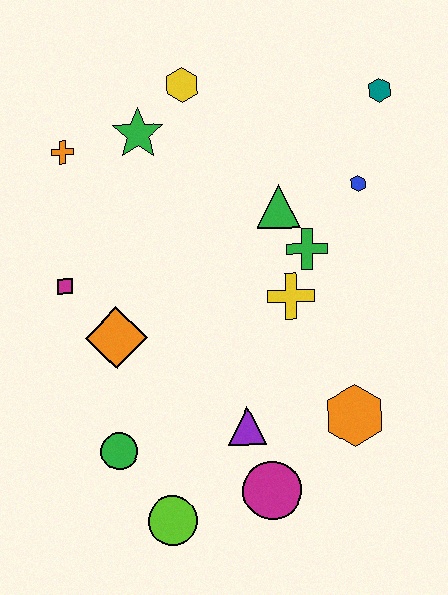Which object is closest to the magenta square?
The orange diamond is closest to the magenta square.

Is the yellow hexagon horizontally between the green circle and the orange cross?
No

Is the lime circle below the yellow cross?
Yes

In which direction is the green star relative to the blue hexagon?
The green star is to the left of the blue hexagon.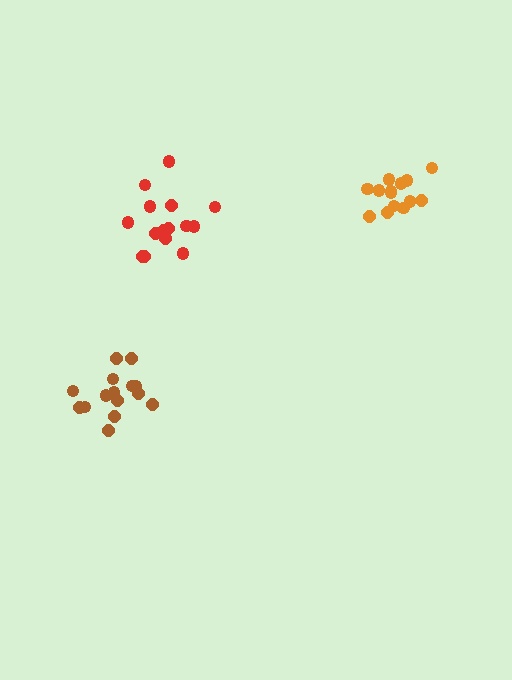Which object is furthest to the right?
The orange cluster is rightmost.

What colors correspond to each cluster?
The clusters are colored: red, orange, brown.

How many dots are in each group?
Group 1: 15 dots, Group 2: 14 dots, Group 3: 15 dots (44 total).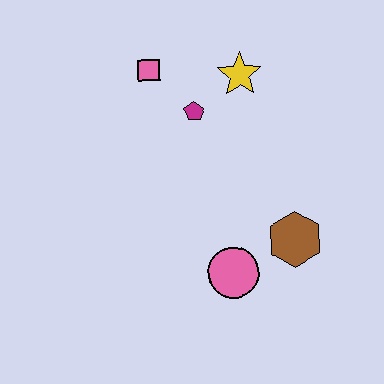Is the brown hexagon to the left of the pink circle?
No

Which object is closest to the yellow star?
The magenta pentagon is closest to the yellow star.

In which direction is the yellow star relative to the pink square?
The yellow star is to the right of the pink square.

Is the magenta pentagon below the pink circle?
No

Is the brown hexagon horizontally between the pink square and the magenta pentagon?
No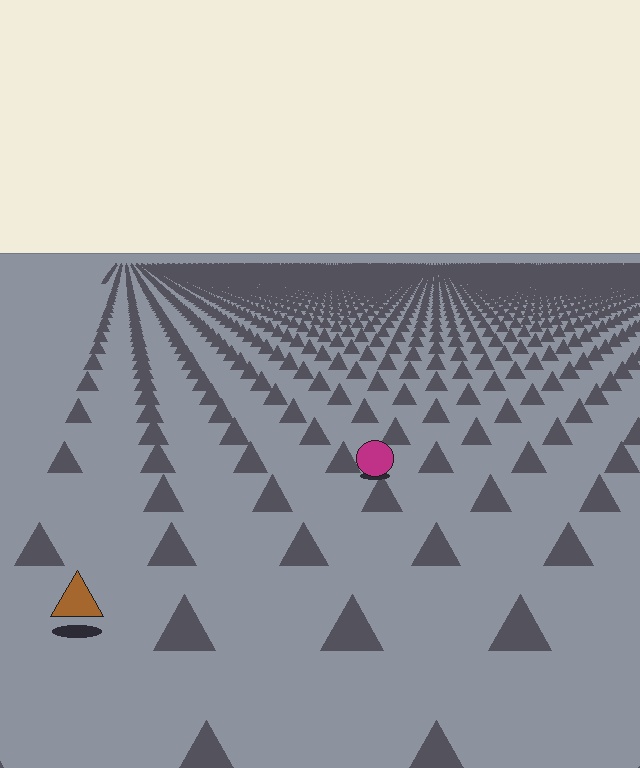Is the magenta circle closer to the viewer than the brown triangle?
No. The brown triangle is closer — you can tell from the texture gradient: the ground texture is coarser near it.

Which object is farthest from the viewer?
The magenta circle is farthest from the viewer. It appears smaller and the ground texture around it is denser.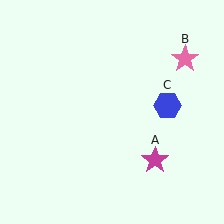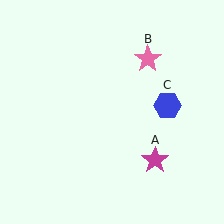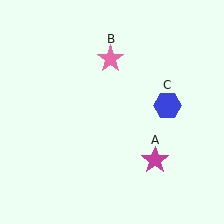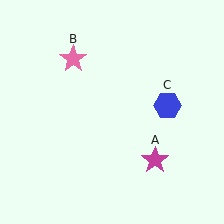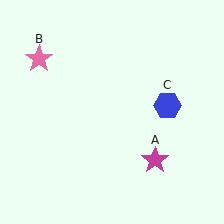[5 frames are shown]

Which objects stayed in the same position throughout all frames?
Magenta star (object A) and blue hexagon (object C) remained stationary.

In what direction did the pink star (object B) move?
The pink star (object B) moved left.